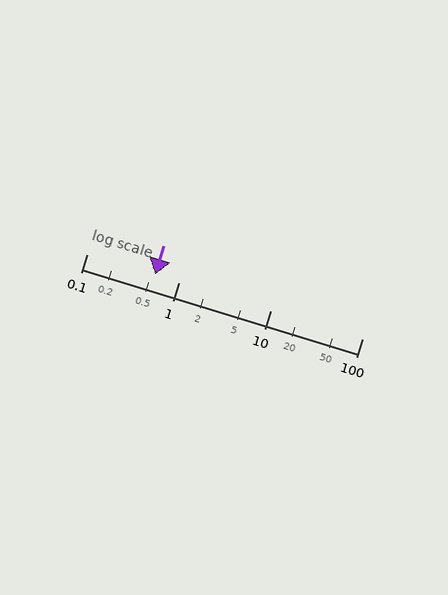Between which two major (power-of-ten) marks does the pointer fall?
The pointer is between 0.1 and 1.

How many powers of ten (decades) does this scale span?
The scale spans 3 decades, from 0.1 to 100.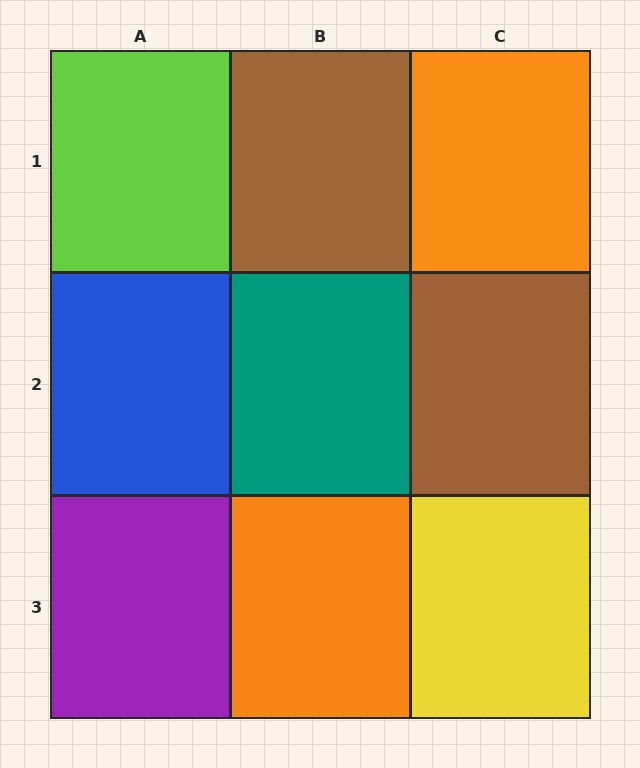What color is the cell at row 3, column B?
Orange.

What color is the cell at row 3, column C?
Yellow.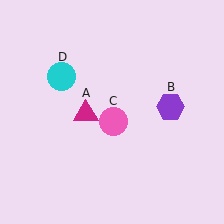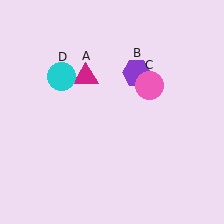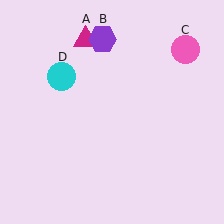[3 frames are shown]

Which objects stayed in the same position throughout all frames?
Cyan circle (object D) remained stationary.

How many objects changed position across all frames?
3 objects changed position: magenta triangle (object A), purple hexagon (object B), pink circle (object C).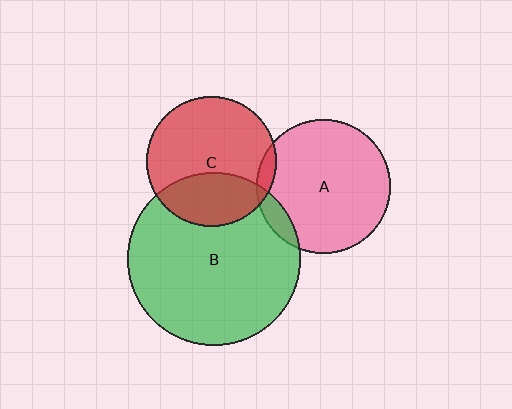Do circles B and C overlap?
Yes.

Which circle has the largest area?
Circle B (green).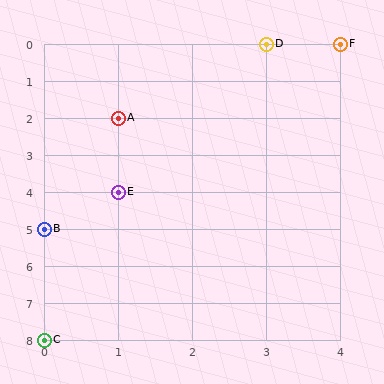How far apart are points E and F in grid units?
Points E and F are 3 columns and 4 rows apart (about 5.0 grid units diagonally).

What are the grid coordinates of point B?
Point B is at grid coordinates (0, 5).